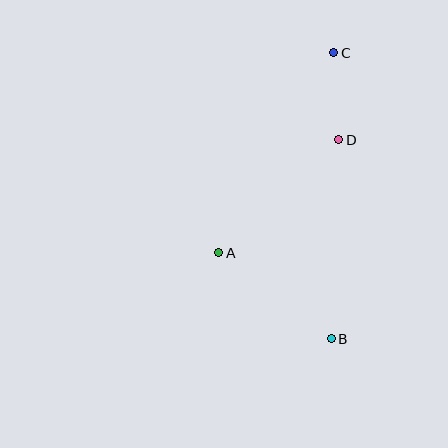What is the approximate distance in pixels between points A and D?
The distance between A and D is approximately 165 pixels.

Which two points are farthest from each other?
Points B and C are farthest from each other.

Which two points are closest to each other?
Points C and D are closest to each other.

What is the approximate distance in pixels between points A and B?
The distance between A and B is approximately 141 pixels.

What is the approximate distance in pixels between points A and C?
The distance between A and C is approximately 231 pixels.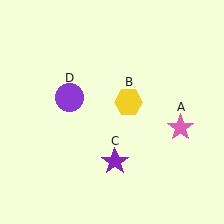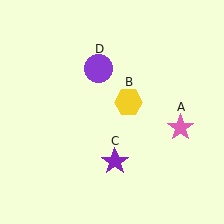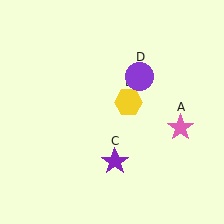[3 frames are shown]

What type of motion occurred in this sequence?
The purple circle (object D) rotated clockwise around the center of the scene.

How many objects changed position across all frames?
1 object changed position: purple circle (object D).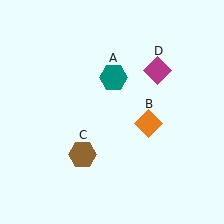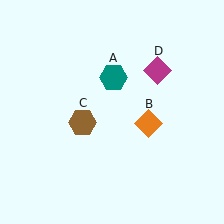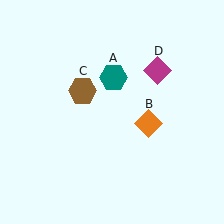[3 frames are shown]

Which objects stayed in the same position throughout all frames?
Teal hexagon (object A) and orange diamond (object B) and magenta diamond (object D) remained stationary.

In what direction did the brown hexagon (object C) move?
The brown hexagon (object C) moved up.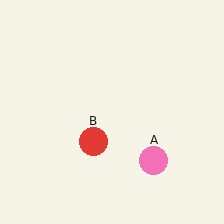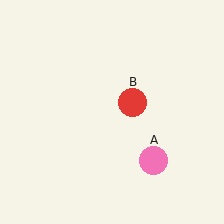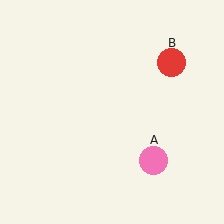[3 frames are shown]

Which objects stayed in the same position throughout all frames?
Pink circle (object A) remained stationary.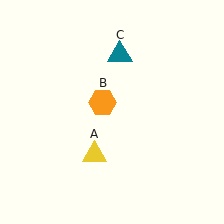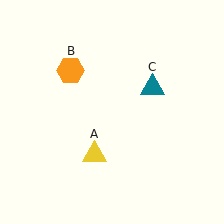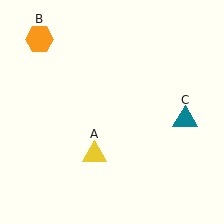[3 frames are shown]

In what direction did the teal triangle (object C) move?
The teal triangle (object C) moved down and to the right.